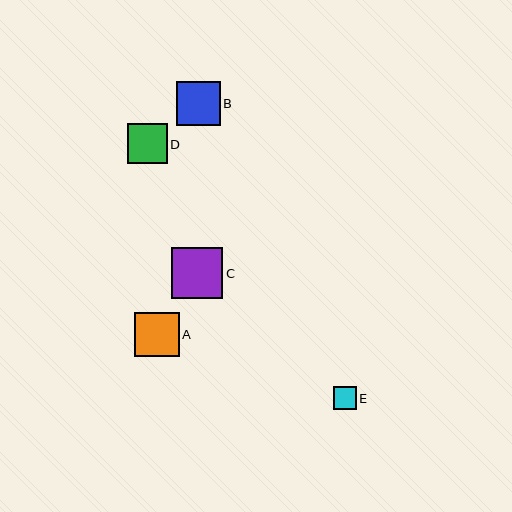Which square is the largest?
Square C is the largest with a size of approximately 51 pixels.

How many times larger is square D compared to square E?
Square D is approximately 1.7 times the size of square E.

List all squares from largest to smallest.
From largest to smallest: C, A, B, D, E.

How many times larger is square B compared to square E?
Square B is approximately 1.9 times the size of square E.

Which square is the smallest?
Square E is the smallest with a size of approximately 23 pixels.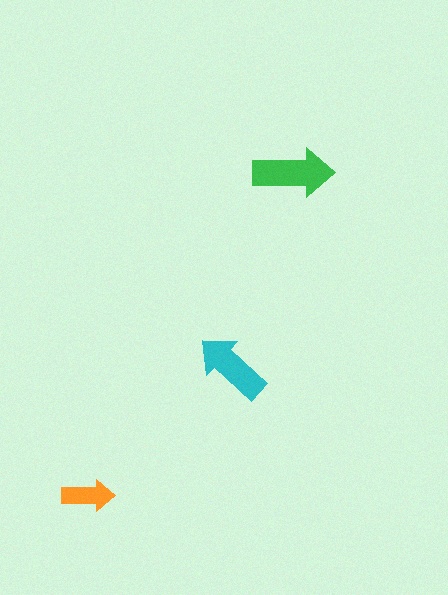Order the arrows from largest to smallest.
the green one, the cyan one, the orange one.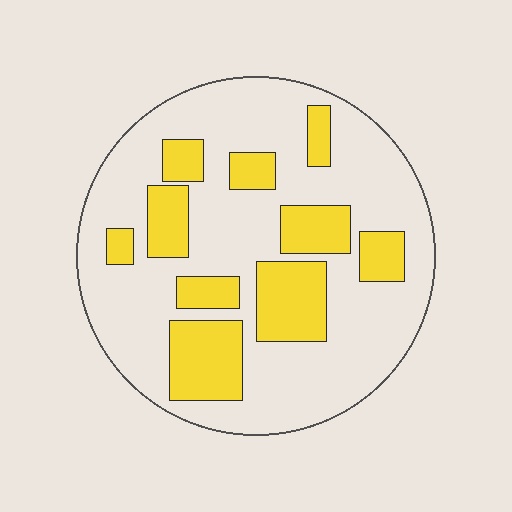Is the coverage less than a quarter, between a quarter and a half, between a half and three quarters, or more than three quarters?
Between a quarter and a half.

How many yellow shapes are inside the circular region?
10.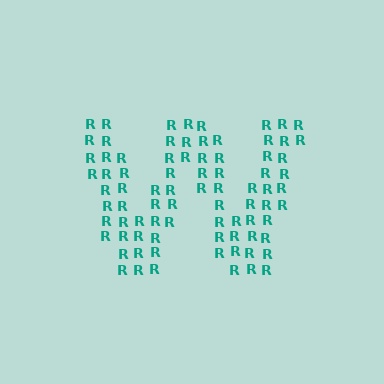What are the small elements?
The small elements are letter R's.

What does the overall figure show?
The overall figure shows the letter W.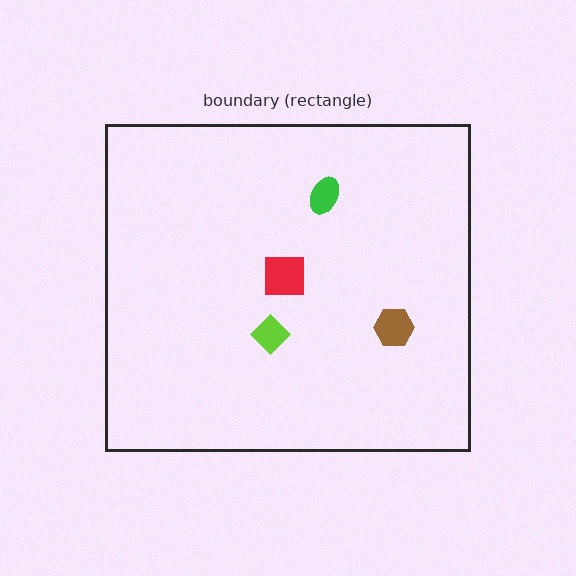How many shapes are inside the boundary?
4 inside, 0 outside.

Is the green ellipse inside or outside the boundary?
Inside.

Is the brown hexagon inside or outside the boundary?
Inside.